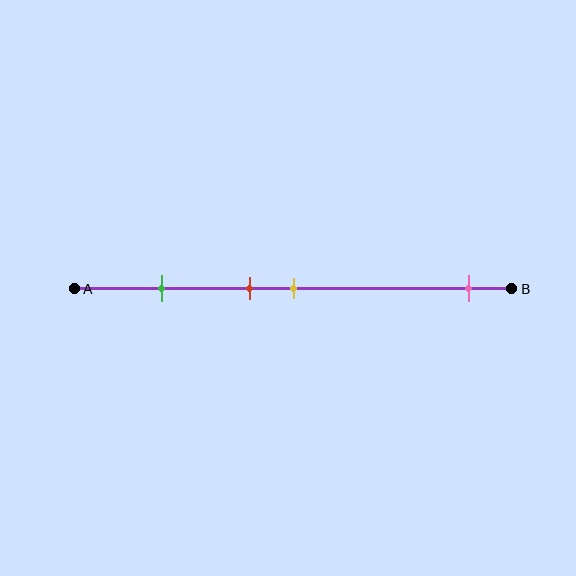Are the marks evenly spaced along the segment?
No, the marks are not evenly spaced.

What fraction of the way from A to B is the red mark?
The red mark is approximately 40% (0.4) of the way from A to B.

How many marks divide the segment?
There are 4 marks dividing the segment.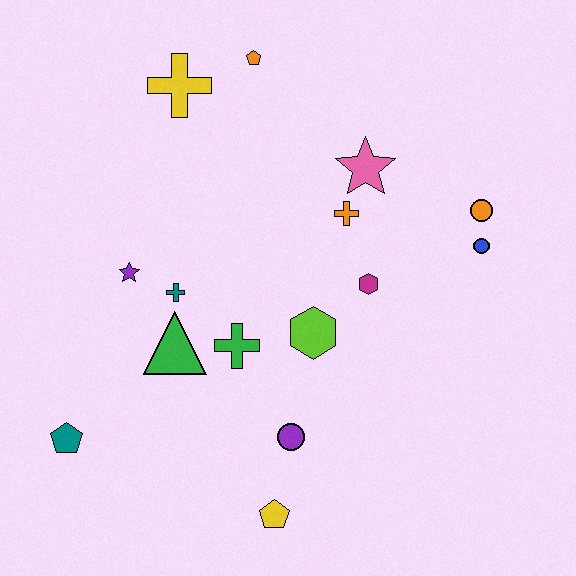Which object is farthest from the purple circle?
The orange pentagon is farthest from the purple circle.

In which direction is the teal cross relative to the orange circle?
The teal cross is to the left of the orange circle.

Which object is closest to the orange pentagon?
The yellow cross is closest to the orange pentagon.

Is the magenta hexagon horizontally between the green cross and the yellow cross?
No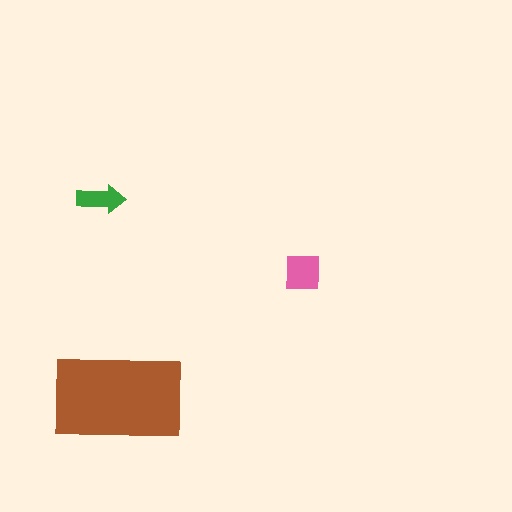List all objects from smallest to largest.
The green arrow, the pink square, the brown rectangle.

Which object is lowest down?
The brown rectangle is bottommost.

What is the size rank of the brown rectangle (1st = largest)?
1st.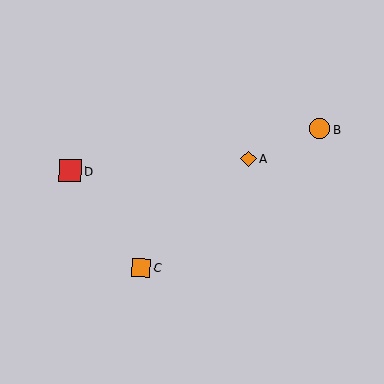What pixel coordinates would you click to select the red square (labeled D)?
Click at (70, 171) to select the red square D.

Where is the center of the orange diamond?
The center of the orange diamond is at (249, 159).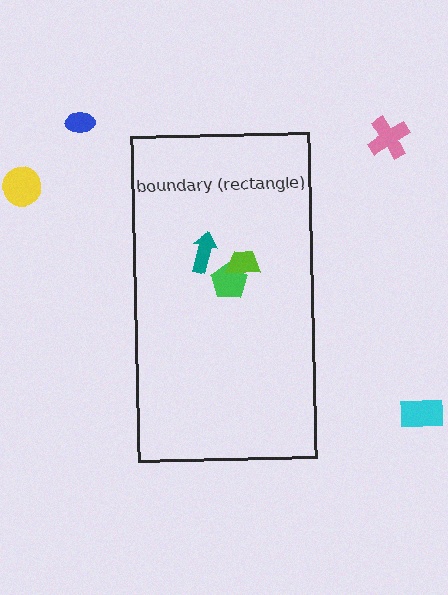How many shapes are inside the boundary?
3 inside, 4 outside.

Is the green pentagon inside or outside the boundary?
Inside.